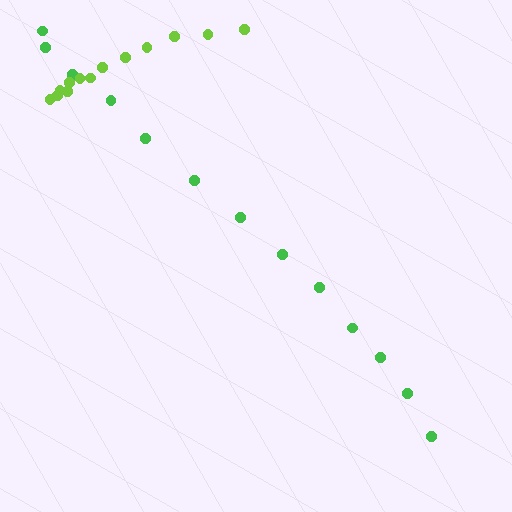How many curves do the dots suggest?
There are 2 distinct paths.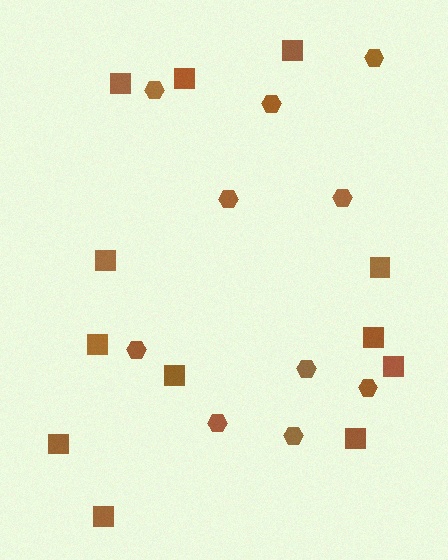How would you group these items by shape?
There are 2 groups: one group of squares (12) and one group of hexagons (10).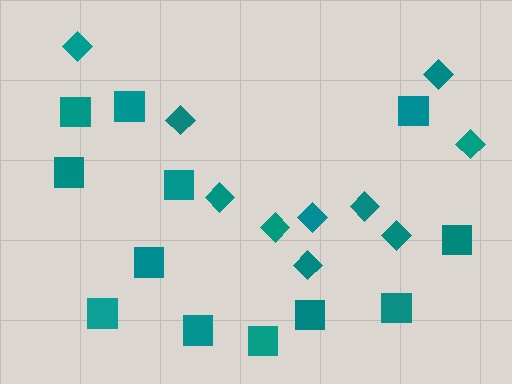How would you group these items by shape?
There are 2 groups: one group of squares (12) and one group of diamonds (10).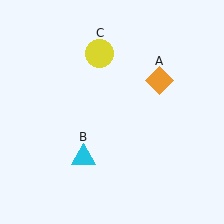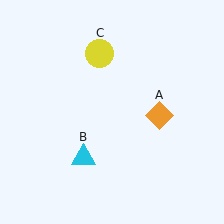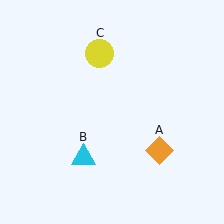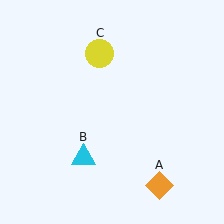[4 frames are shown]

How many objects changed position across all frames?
1 object changed position: orange diamond (object A).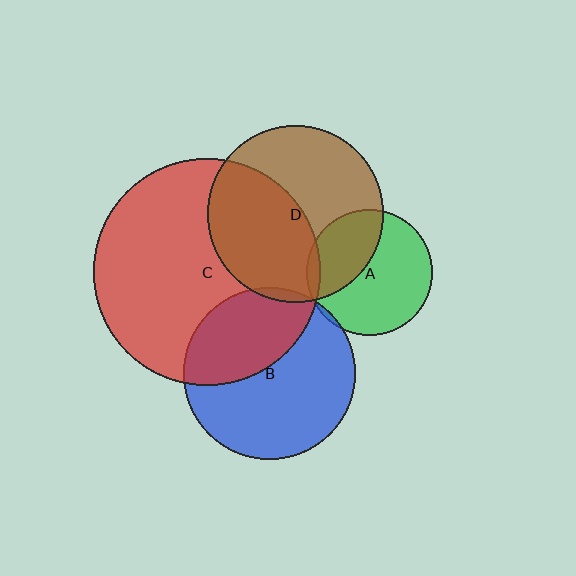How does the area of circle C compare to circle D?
Approximately 1.7 times.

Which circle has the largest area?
Circle C (red).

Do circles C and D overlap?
Yes.